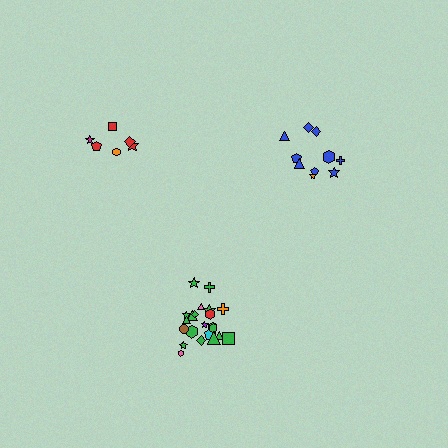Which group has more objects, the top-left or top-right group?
The top-right group.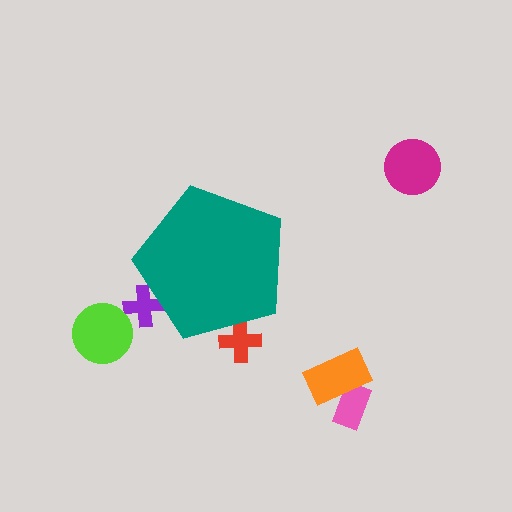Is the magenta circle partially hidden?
No, the magenta circle is fully visible.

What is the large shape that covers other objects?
A teal pentagon.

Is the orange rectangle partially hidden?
No, the orange rectangle is fully visible.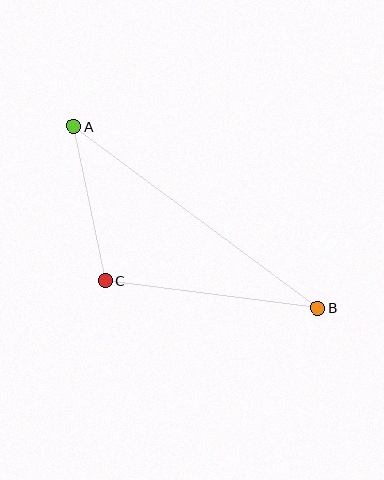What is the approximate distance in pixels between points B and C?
The distance between B and C is approximately 214 pixels.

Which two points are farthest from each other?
Points A and B are farthest from each other.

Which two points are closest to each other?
Points A and C are closest to each other.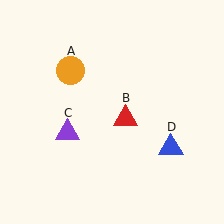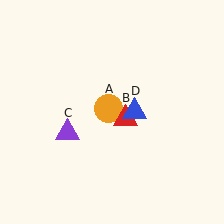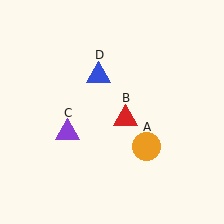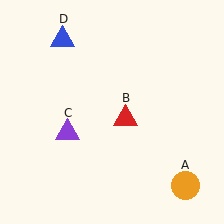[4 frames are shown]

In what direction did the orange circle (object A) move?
The orange circle (object A) moved down and to the right.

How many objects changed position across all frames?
2 objects changed position: orange circle (object A), blue triangle (object D).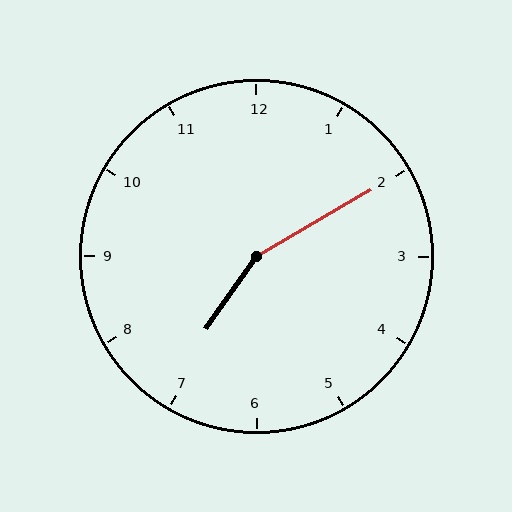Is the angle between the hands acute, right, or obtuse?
It is obtuse.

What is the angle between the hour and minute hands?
Approximately 155 degrees.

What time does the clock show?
7:10.